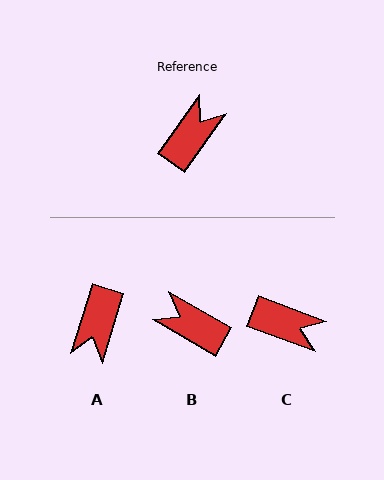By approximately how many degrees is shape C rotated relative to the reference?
Approximately 75 degrees clockwise.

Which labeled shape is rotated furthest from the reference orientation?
A, about 162 degrees away.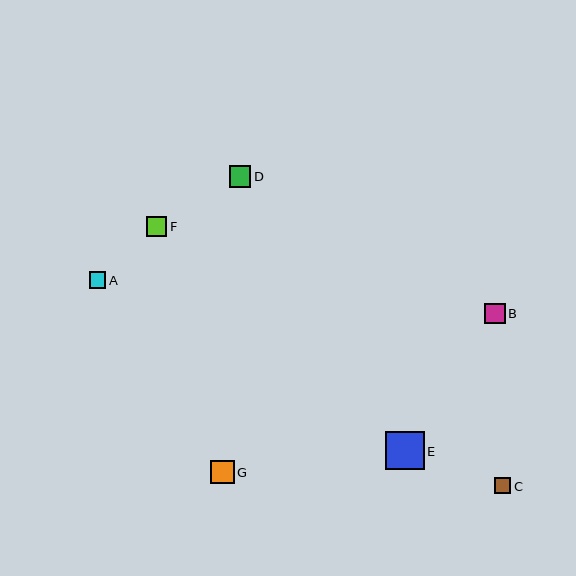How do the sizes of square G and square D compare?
Square G and square D are approximately the same size.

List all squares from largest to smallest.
From largest to smallest: E, G, D, B, F, A, C.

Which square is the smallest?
Square C is the smallest with a size of approximately 16 pixels.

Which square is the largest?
Square E is the largest with a size of approximately 38 pixels.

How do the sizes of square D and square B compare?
Square D and square B are approximately the same size.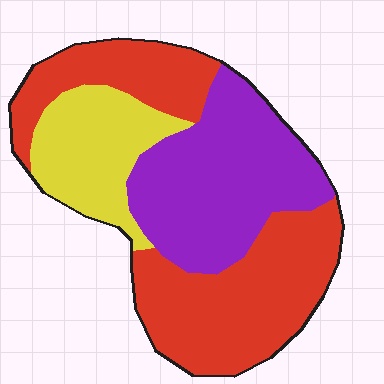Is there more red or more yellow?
Red.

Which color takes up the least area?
Yellow, at roughly 20%.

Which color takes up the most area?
Red, at roughly 45%.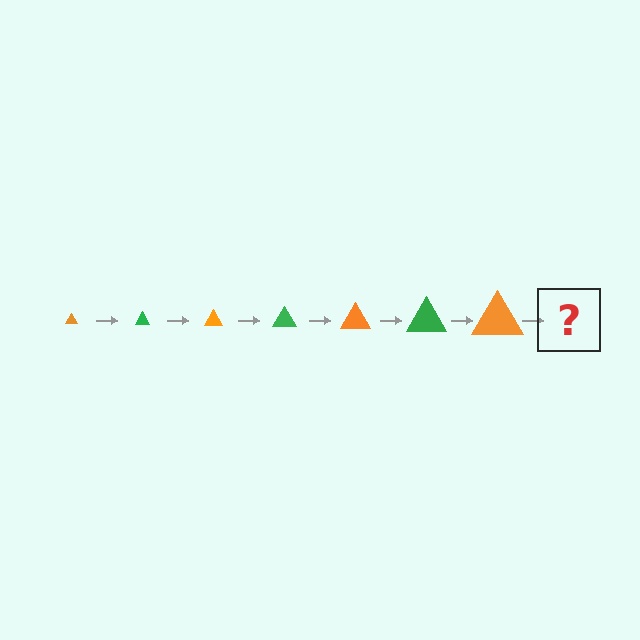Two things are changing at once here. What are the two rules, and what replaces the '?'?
The two rules are that the triangle grows larger each step and the color cycles through orange and green. The '?' should be a green triangle, larger than the previous one.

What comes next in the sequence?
The next element should be a green triangle, larger than the previous one.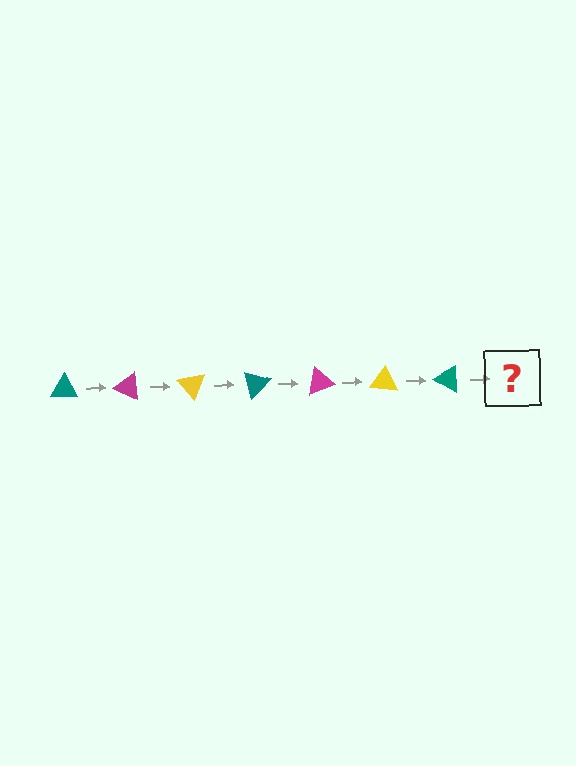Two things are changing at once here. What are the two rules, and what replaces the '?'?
The two rules are that it rotates 25 degrees each step and the color cycles through teal, magenta, and yellow. The '?' should be a magenta triangle, rotated 175 degrees from the start.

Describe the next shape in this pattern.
It should be a magenta triangle, rotated 175 degrees from the start.